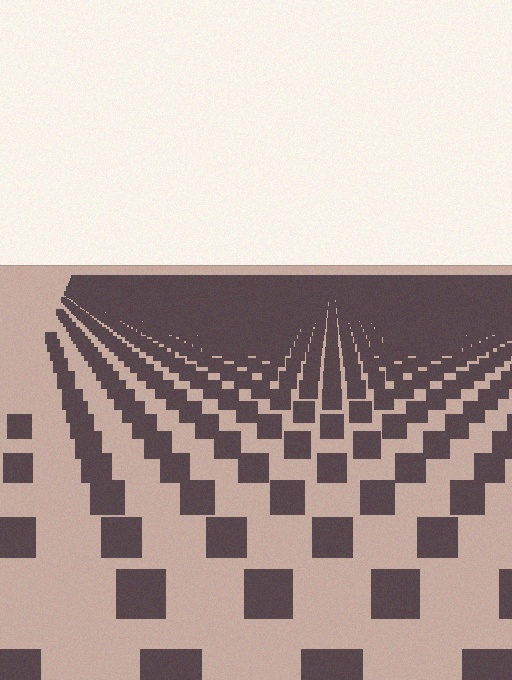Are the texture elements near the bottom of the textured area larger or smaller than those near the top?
Larger. Near the bottom, elements are closer to the viewer and appear at a bigger on-screen size.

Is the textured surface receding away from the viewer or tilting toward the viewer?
The surface is receding away from the viewer. Texture elements get smaller and denser toward the top.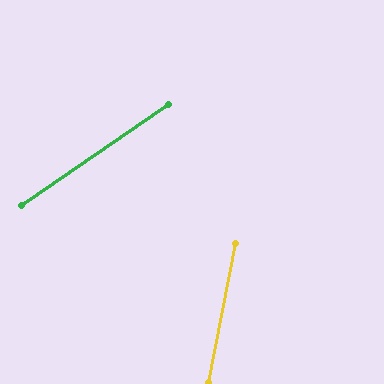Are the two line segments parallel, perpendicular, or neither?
Neither parallel nor perpendicular — they differ by about 45°.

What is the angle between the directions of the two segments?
Approximately 45 degrees.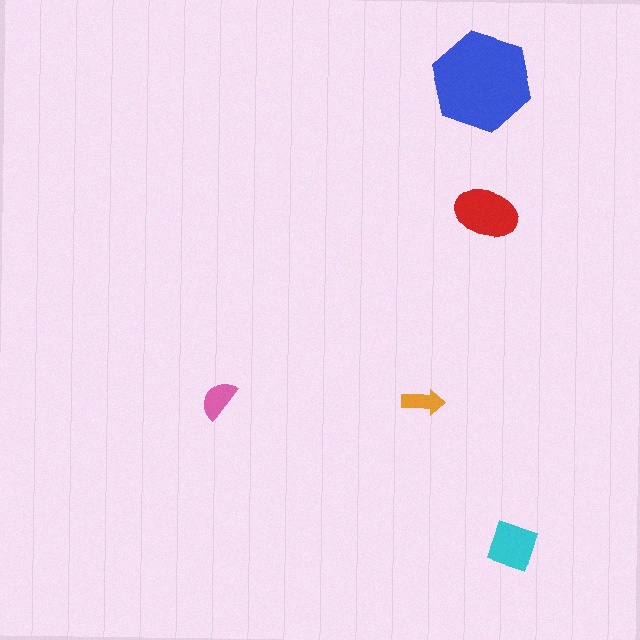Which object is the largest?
The blue hexagon.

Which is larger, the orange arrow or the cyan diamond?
The cyan diamond.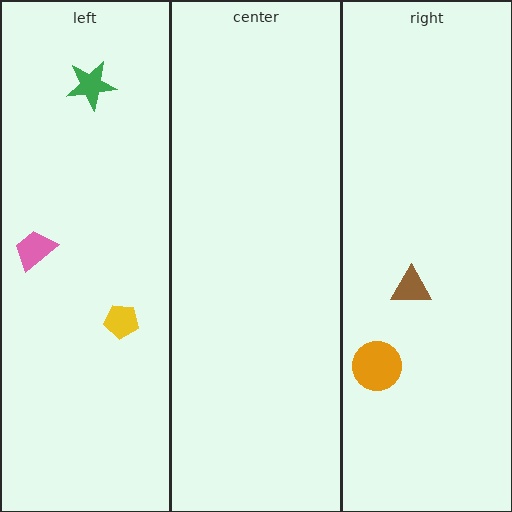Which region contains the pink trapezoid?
The left region.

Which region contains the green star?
The left region.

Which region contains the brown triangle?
The right region.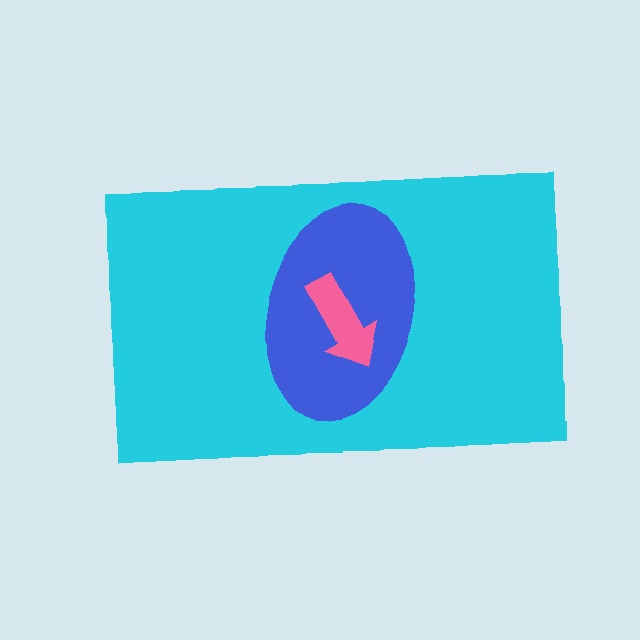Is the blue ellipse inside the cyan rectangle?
Yes.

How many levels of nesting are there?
3.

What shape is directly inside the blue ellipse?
The pink arrow.